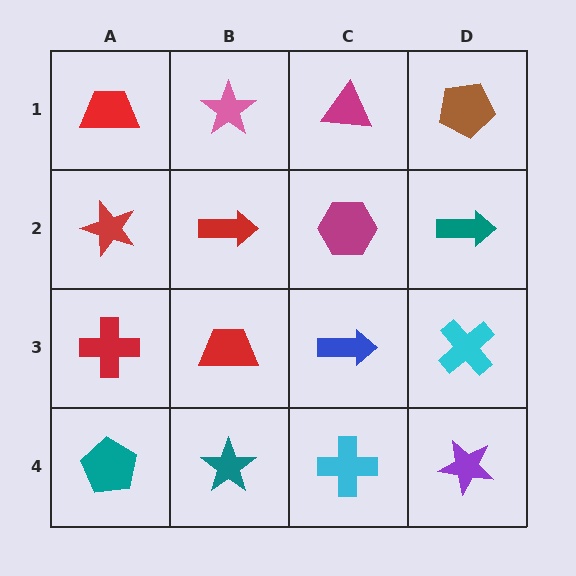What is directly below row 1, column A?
A red star.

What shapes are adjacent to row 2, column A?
A red trapezoid (row 1, column A), a red cross (row 3, column A), a red arrow (row 2, column B).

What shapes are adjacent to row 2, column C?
A magenta triangle (row 1, column C), a blue arrow (row 3, column C), a red arrow (row 2, column B), a teal arrow (row 2, column D).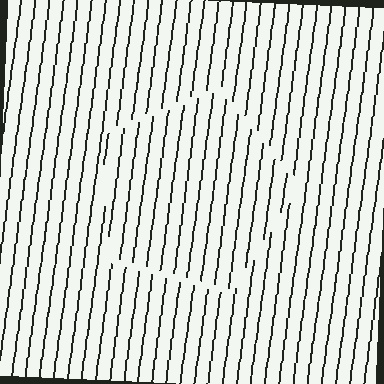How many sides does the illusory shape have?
5 sides — the line-ends trace a pentagon.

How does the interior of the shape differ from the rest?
The interior of the shape contains the same grating, shifted by half a period — the contour is defined by the phase discontinuity where line-ends from the inner and outer gratings abut.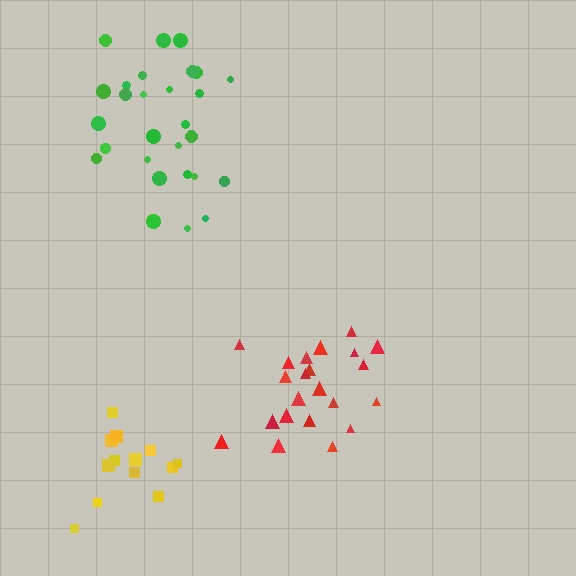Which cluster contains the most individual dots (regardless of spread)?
Green (30).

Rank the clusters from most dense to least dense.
red, green, yellow.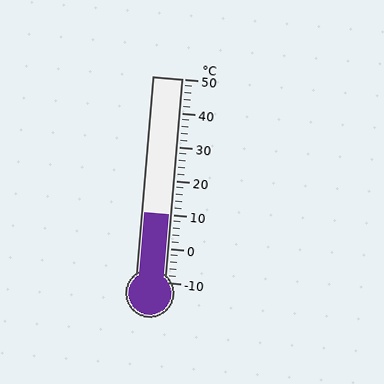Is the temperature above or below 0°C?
The temperature is above 0°C.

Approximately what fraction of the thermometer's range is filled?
The thermometer is filled to approximately 35% of its range.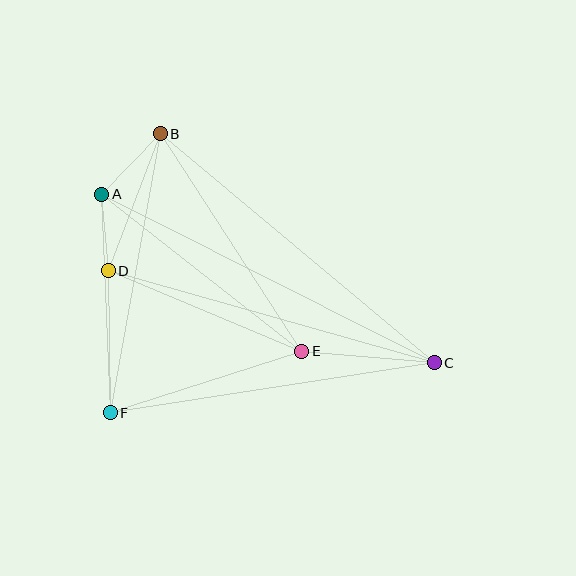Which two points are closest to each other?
Points A and D are closest to each other.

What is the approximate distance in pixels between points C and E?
The distance between C and E is approximately 133 pixels.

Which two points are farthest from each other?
Points A and C are farthest from each other.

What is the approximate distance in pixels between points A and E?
The distance between A and E is approximately 254 pixels.